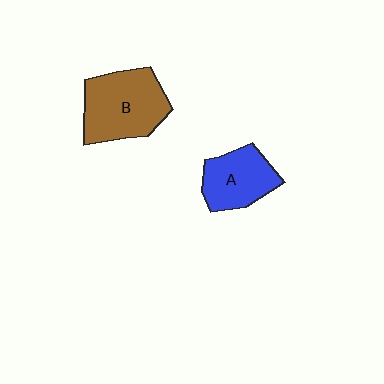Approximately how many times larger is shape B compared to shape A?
Approximately 1.4 times.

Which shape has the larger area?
Shape B (brown).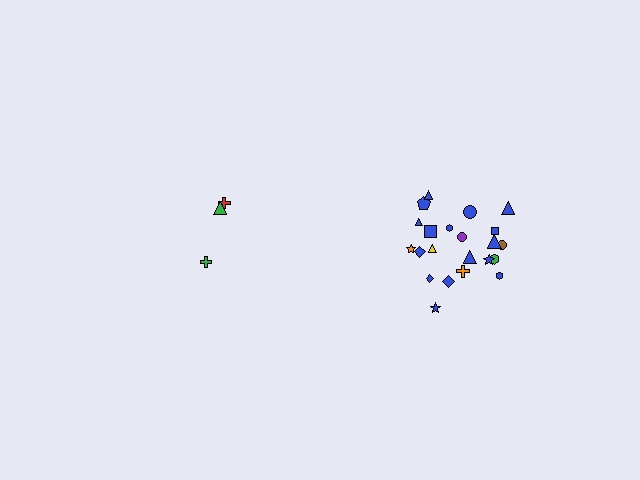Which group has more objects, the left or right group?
The right group.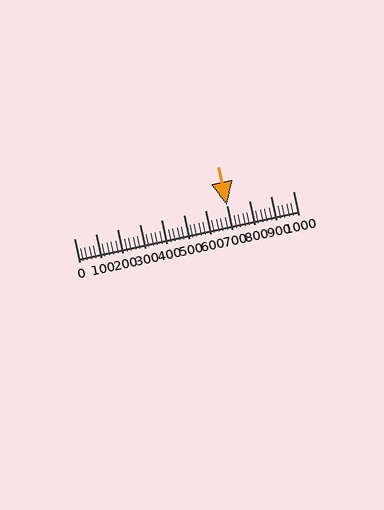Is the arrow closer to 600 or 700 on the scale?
The arrow is closer to 700.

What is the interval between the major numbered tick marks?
The major tick marks are spaced 100 units apart.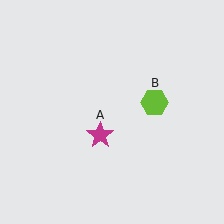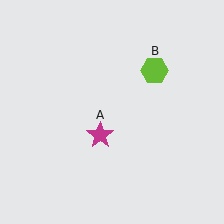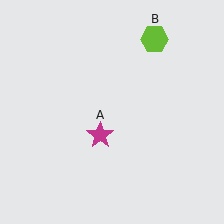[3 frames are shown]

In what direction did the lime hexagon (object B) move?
The lime hexagon (object B) moved up.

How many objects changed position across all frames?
1 object changed position: lime hexagon (object B).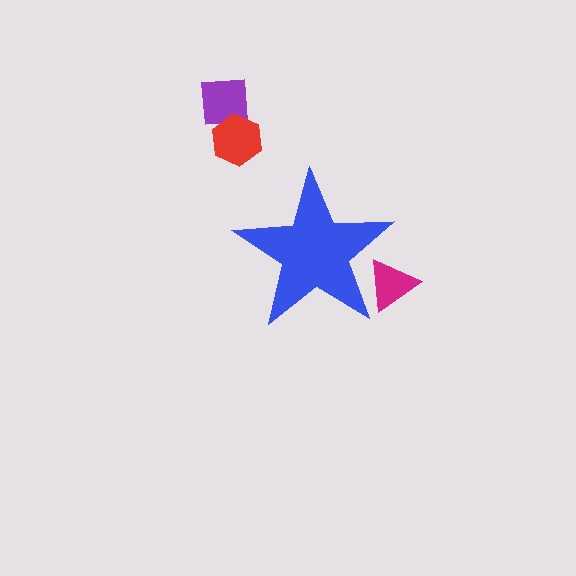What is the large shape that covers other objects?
A blue star.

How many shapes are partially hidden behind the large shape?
1 shape is partially hidden.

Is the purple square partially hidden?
No, the purple square is fully visible.